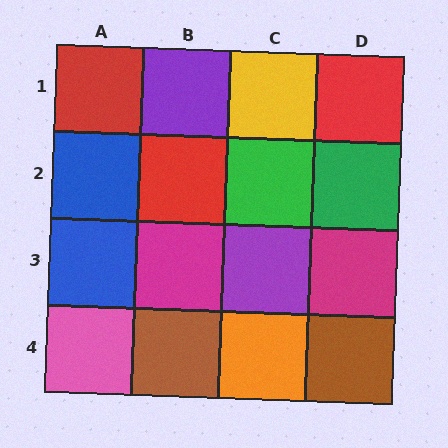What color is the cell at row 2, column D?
Green.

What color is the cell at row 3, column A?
Blue.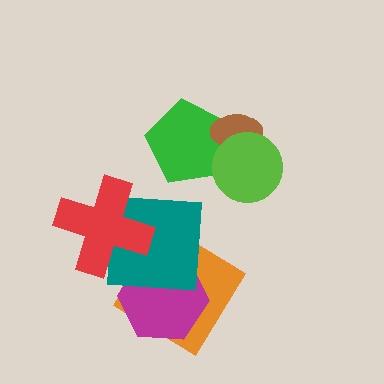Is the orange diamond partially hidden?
Yes, it is partially covered by another shape.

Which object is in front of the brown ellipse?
The lime circle is in front of the brown ellipse.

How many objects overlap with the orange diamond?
2 objects overlap with the orange diamond.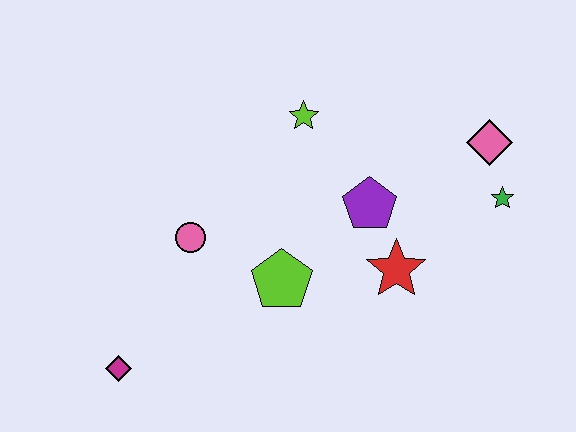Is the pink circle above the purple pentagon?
No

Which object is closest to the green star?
The pink diamond is closest to the green star.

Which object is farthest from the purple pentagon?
The magenta diamond is farthest from the purple pentagon.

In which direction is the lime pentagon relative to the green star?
The lime pentagon is to the left of the green star.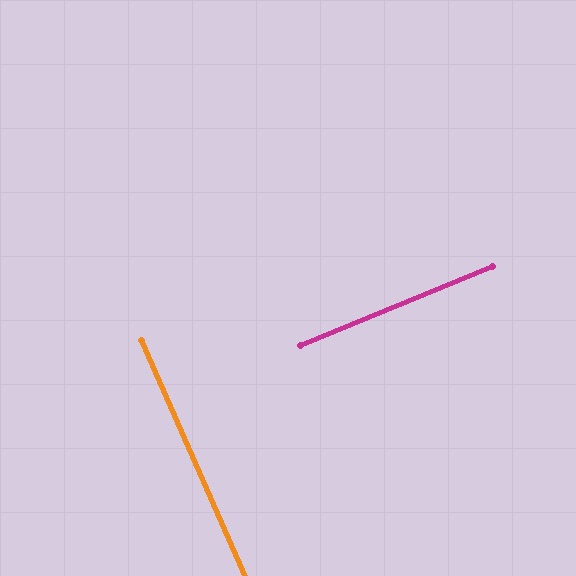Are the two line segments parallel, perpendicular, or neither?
Perpendicular — they meet at approximately 89°.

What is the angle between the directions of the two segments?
Approximately 89 degrees.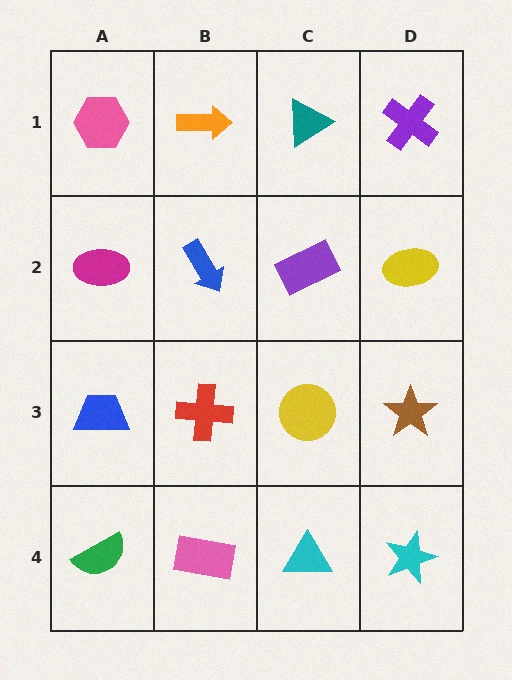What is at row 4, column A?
A green semicircle.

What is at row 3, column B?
A red cross.